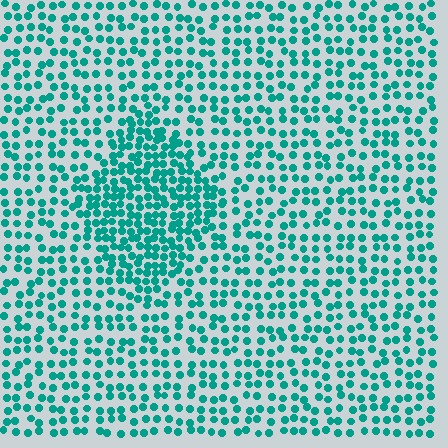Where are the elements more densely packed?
The elements are more densely packed inside the diamond boundary.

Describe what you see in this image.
The image contains small teal elements arranged at two different densities. A diamond-shaped region is visible where the elements are more densely packed than the surrounding area.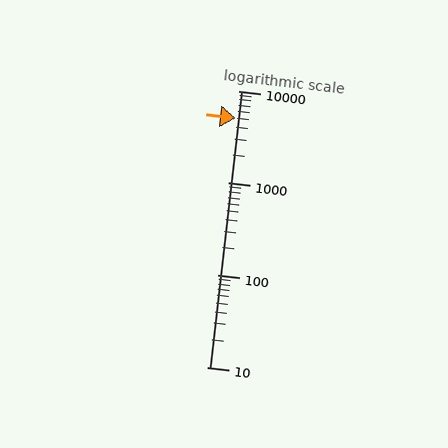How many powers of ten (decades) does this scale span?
The scale spans 3 decades, from 10 to 10000.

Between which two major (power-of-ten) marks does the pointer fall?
The pointer is between 1000 and 10000.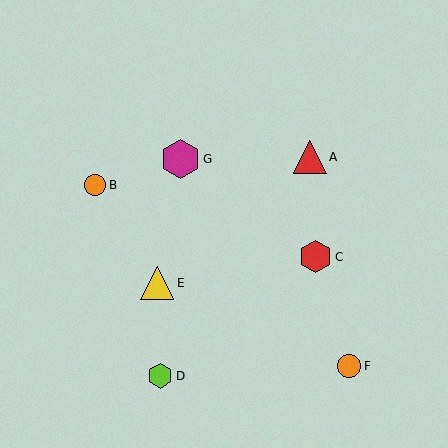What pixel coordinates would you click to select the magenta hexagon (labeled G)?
Click at (180, 159) to select the magenta hexagon G.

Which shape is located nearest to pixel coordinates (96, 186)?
The orange circle (labeled B) at (95, 185) is nearest to that location.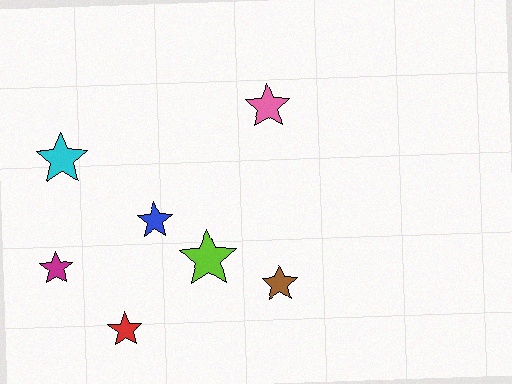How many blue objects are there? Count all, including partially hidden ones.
There is 1 blue object.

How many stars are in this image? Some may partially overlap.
There are 7 stars.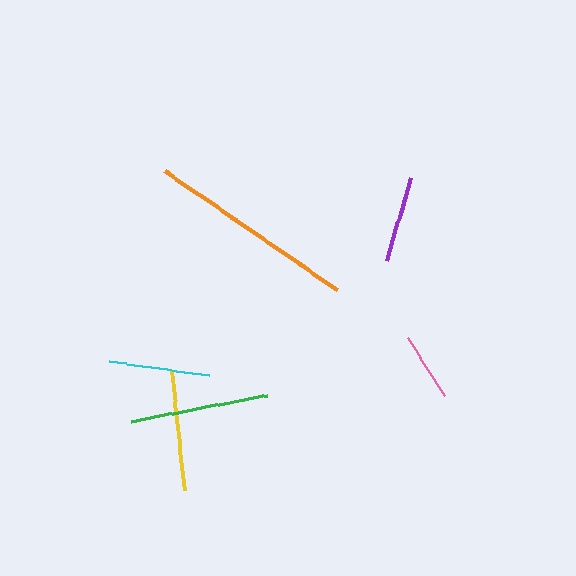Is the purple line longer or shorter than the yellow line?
The yellow line is longer than the purple line.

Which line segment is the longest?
The orange line is the longest at approximately 209 pixels.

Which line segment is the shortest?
The pink line is the shortest at approximately 69 pixels.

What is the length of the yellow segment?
The yellow segment is approximately 119 pixels long.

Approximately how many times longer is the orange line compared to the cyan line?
The orange line is approximately 2.1 times the length of the cyan line.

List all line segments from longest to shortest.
From longest to shortest: orange, green, yellow, cyan, purple, pink.